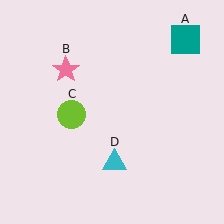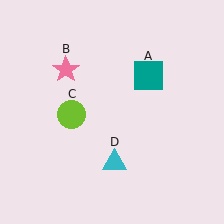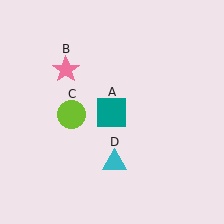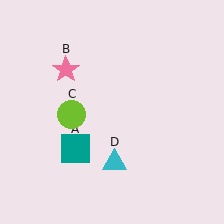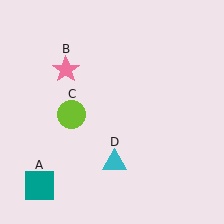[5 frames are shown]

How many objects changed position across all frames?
1 object changed position: teal square (object A).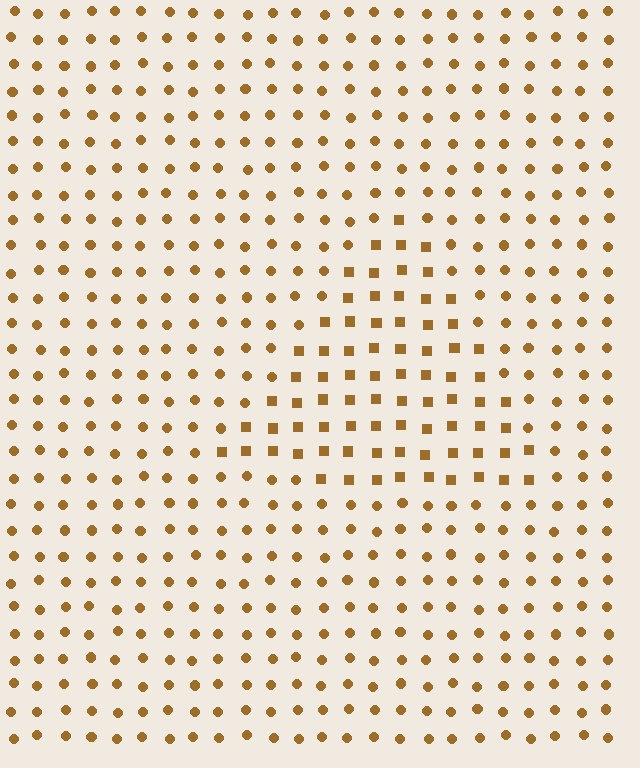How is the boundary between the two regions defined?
The boundary is defined by a change in element shape: squares inside vs. circles outside. All elements share the same color and spacing.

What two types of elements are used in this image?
The image uses squares inside the triangle region and circles outside it.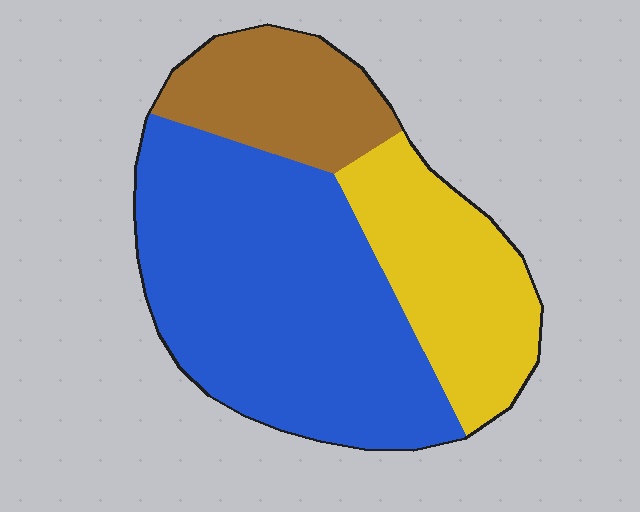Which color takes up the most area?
Blue, at roughly 55%.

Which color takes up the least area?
Brown, at roughly 20%.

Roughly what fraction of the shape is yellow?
Yellow takes up between a sixth and a third of the shape.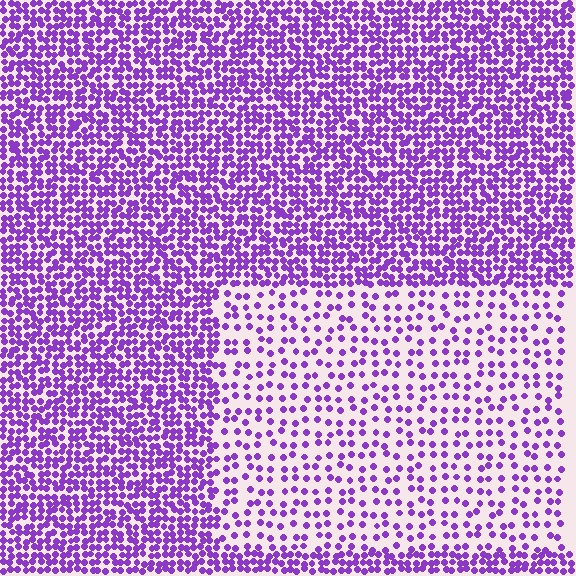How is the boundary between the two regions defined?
The boundary is defined by a change in element density (approximately 2.5x ratio). All elements are the same color, size, and shape.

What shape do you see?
I see a rectangle.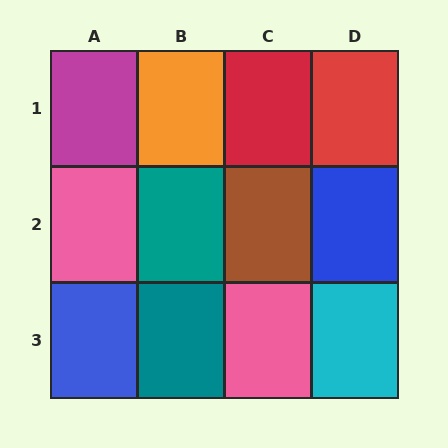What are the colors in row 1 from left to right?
Magenta, orange, red, red.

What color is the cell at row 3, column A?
Blue.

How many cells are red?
2 cells are red.